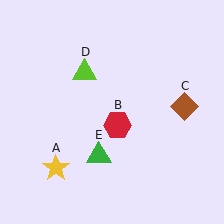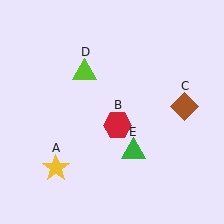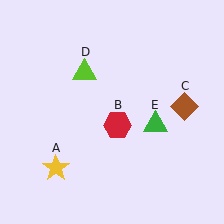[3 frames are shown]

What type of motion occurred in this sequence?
The green triangle (object E) rotated counterclockwise around the center of the scene.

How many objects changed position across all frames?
1 object changed position: green triangle (object E).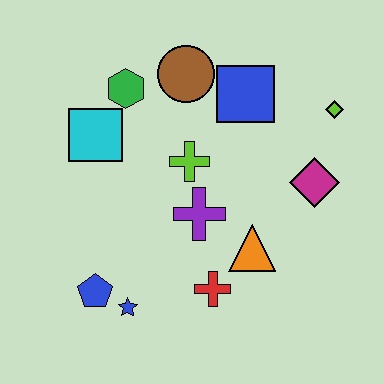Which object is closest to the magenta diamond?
The lime diamond is closest to the magenta diamond.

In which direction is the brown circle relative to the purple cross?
The brown circle is above the purple cross.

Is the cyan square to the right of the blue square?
No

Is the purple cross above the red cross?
Yes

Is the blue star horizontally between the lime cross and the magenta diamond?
No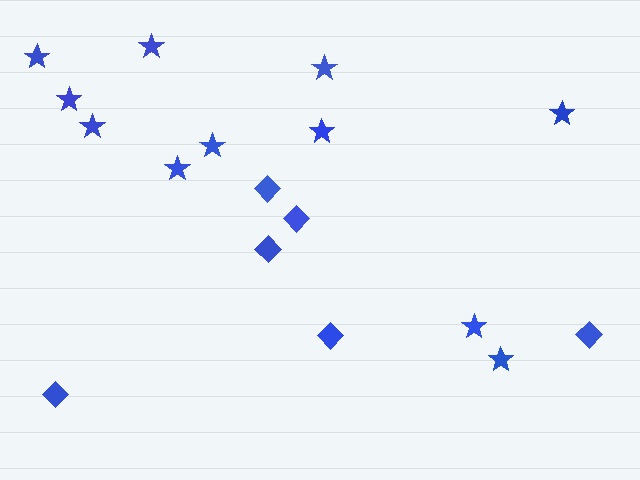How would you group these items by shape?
There are 2 groups: one group of diamonds (6) and one group of stars (11).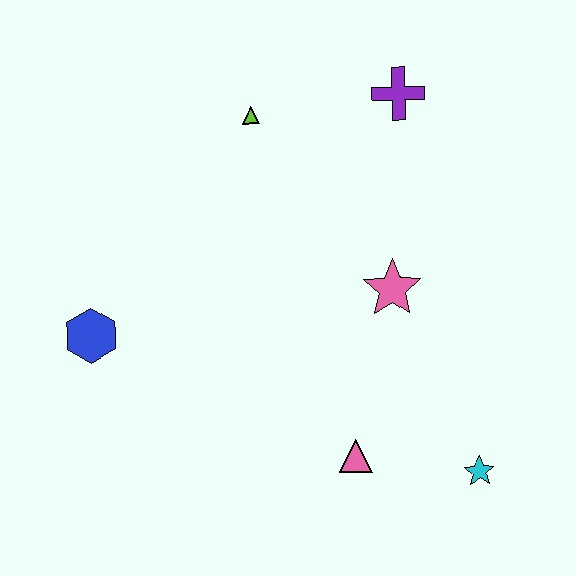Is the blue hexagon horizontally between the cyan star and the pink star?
No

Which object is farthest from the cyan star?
The lime triangle is farthest from the cyan star.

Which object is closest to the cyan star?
The pink triangle is closest to the cyan star.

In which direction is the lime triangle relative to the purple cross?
The lime triangle is to the left of the purple cross.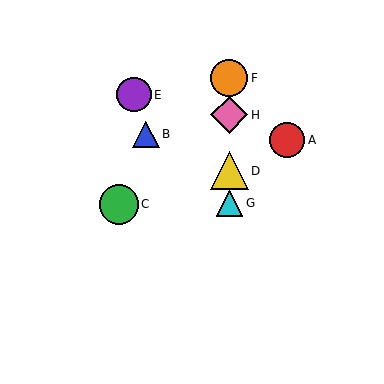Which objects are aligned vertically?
Objects D, F, G, H are aligned vertically.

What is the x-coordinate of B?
Object B is at x≈146.